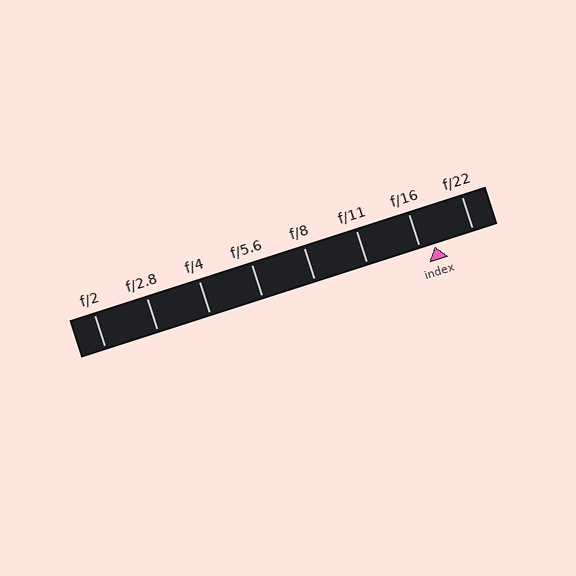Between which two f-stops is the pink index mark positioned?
The index mark is between f/16 and f/22.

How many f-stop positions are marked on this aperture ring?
There are 8 f-stop positions marked.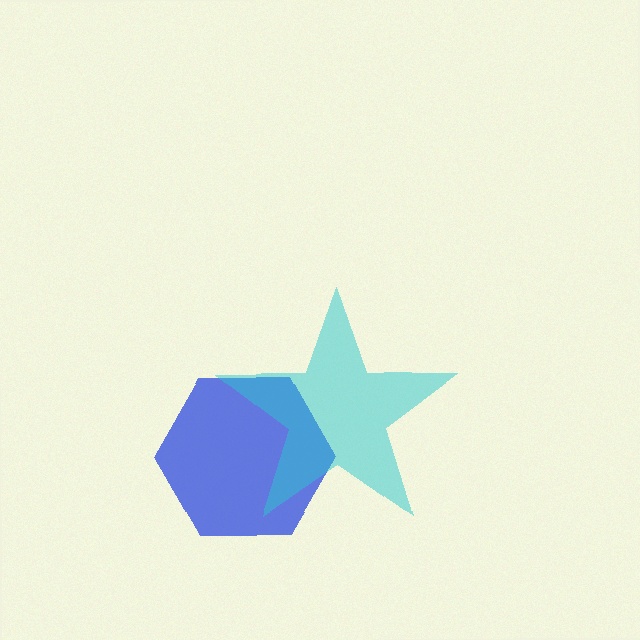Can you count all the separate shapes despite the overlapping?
Yes, there are 2 separate shapes.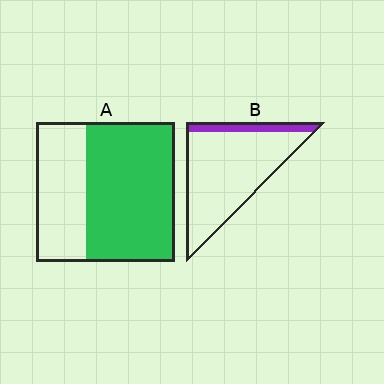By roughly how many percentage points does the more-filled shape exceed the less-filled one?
By roughly 50 percentage points (A over B).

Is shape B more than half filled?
No.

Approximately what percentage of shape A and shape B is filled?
A is approximately 65% and B is approximately 15%.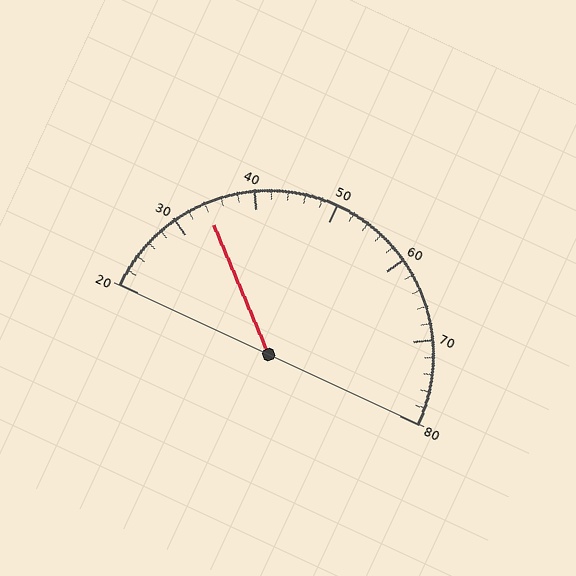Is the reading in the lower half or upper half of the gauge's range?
The reading is in the lower half of the range (20 to 80).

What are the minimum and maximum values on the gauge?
The gauge ranges from 20 to 80.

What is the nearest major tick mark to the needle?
The nearest major tick mark is 30.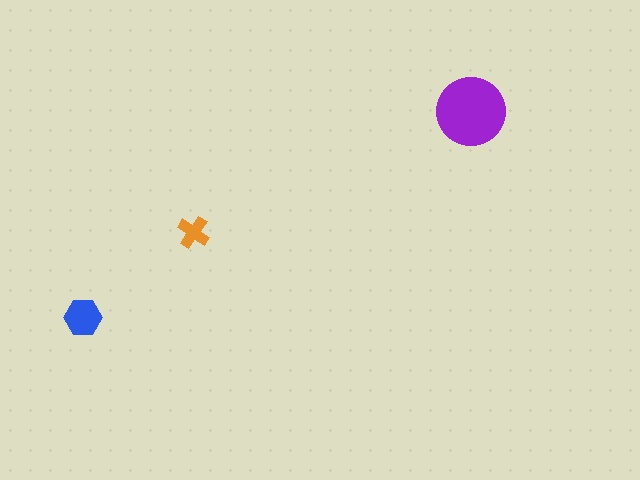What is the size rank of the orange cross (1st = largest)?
3rd.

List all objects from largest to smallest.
The purple circle, the blue hexagon, the orange cross.